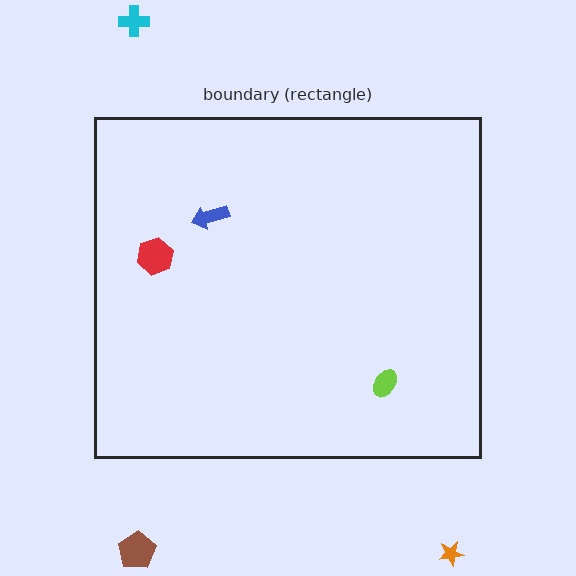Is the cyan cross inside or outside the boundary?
Outside.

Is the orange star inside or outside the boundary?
Outside.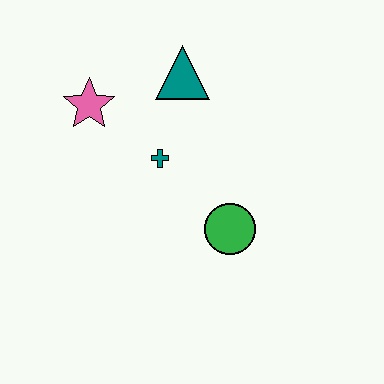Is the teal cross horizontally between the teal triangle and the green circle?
No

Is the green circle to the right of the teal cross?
Yes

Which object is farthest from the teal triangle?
The green circle is farthest from the teal triangle.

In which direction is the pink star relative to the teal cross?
The pink star is to the left of the teal cross.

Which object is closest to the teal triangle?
The teal cross is closest to the teal triangle.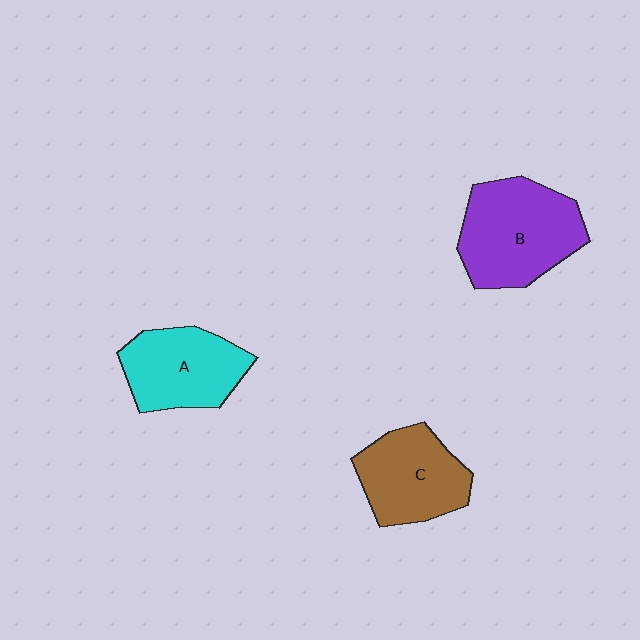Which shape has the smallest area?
Shape C (brown).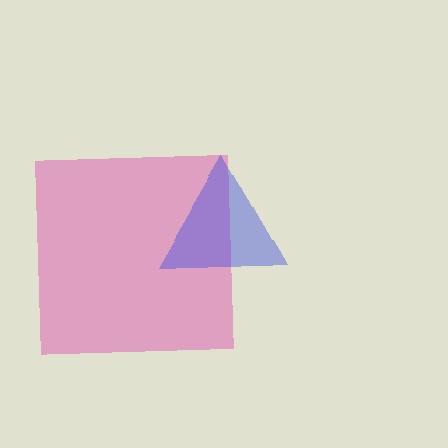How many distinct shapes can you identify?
There are 2 distinct shapes: a pink square, a blue triangle.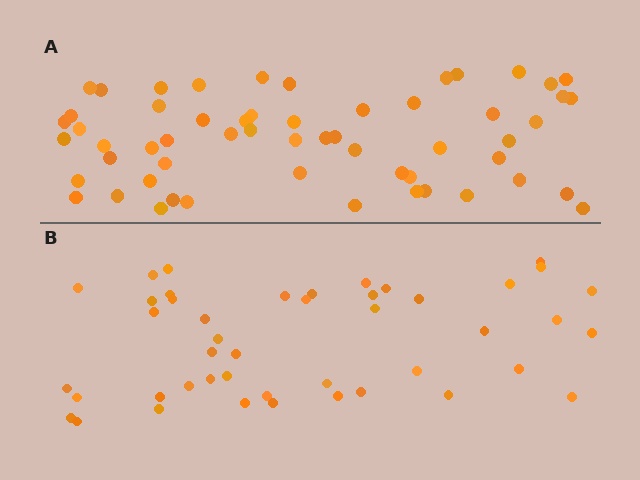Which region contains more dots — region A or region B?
Region A (the top region) has more dots.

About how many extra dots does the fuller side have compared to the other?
Region A has roughly 12 or so more dots than region B.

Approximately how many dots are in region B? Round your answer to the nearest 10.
About 40 dots. (The exact count is 45, which rounds to 40.)